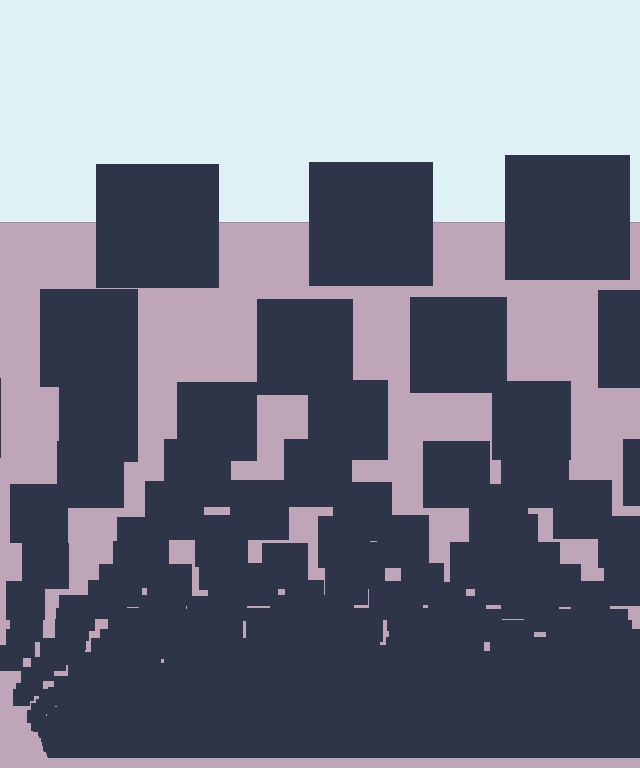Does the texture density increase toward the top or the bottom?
Density increases toward the bottom.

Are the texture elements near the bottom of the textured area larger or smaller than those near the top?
Smaller. The gradient is inverted — elements near the bottom are smaller and denser.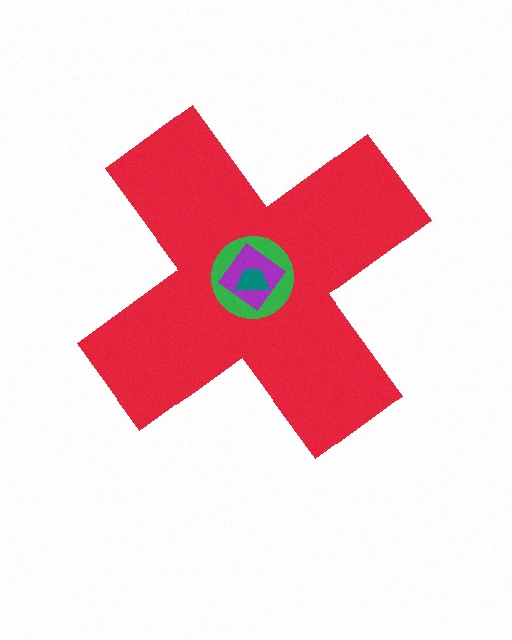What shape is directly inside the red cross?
The green circle.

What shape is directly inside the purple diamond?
The teal trapezoid.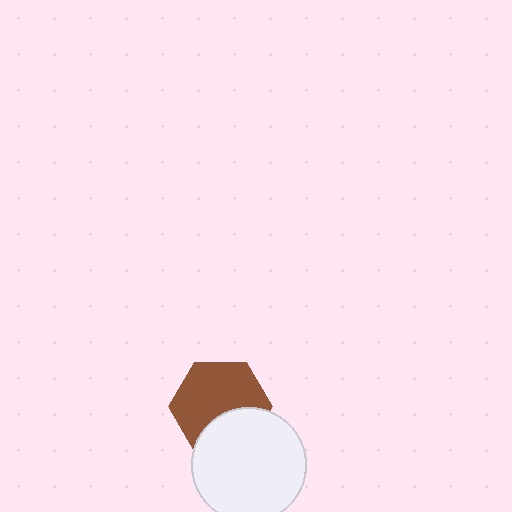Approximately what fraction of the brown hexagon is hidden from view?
Roughly 33% of the brown hexagon is hidden behind the white circle.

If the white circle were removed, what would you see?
You would see the complete brown hexagon.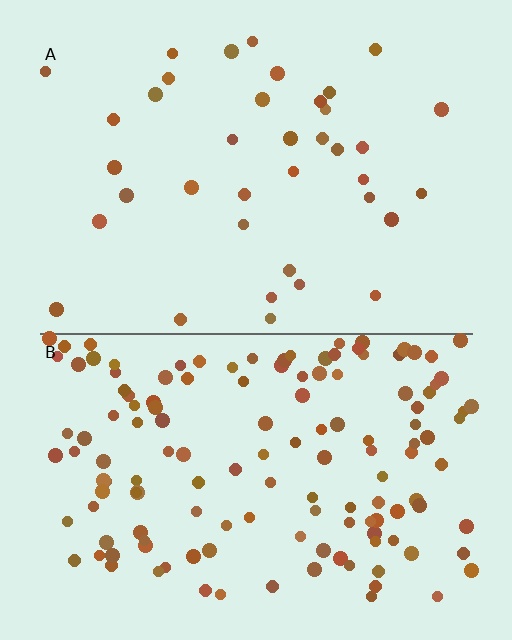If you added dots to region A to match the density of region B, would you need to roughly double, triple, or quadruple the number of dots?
Approximately quadruple.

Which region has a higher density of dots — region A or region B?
B (the bottom).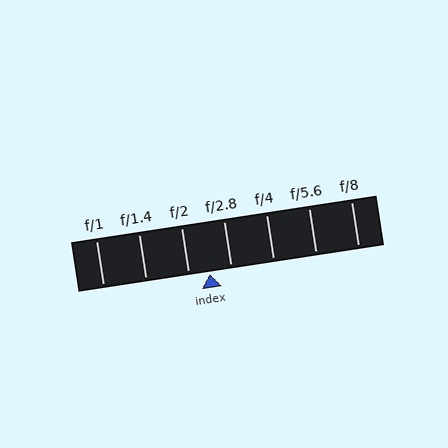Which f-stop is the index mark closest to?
The index mark is closest to f/2.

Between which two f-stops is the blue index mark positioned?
The index mark is between f/2 and f/2.8.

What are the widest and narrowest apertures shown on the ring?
The widest aperture shown is f/1 and the narrowest is f/8.